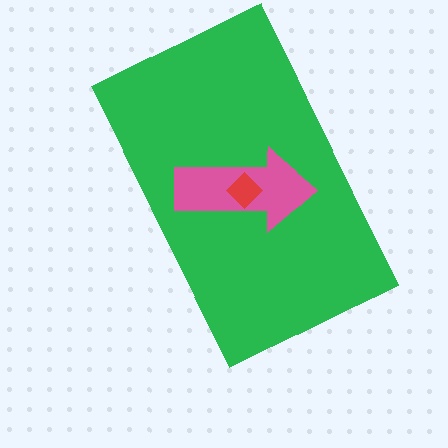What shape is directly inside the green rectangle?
The pink arrow.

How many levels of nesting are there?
3.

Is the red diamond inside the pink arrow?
Yes.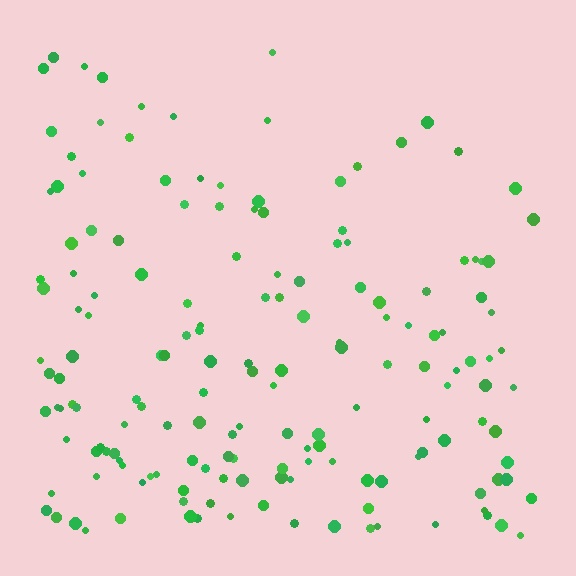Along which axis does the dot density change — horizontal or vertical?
Vertical.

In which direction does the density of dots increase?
From top to bottom, with the bottom side densest.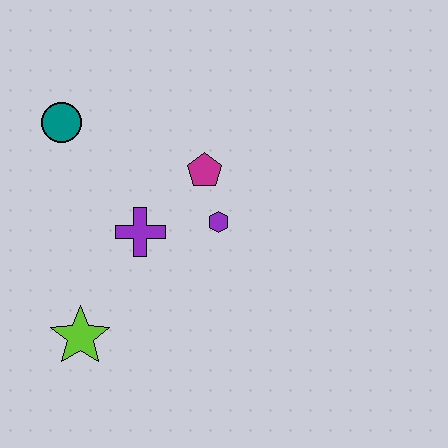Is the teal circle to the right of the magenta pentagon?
No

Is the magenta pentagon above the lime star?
Yes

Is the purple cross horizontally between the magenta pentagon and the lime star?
Yes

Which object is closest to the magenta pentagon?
The purple hexagon is closest to the magenta pentagon.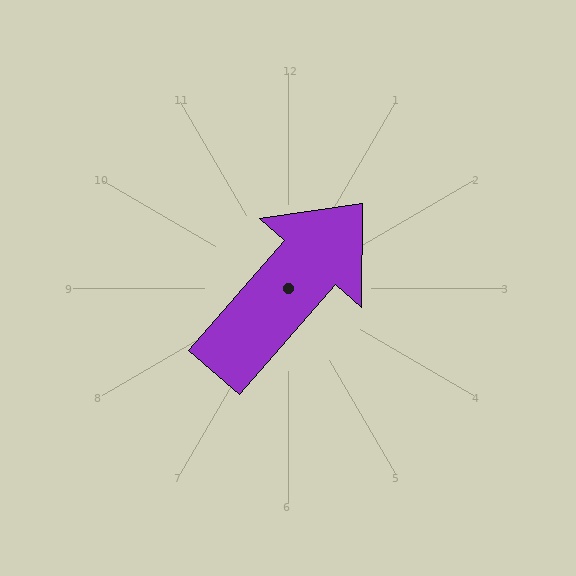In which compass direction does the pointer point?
Northeast.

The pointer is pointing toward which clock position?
Roughly 1 o'clock.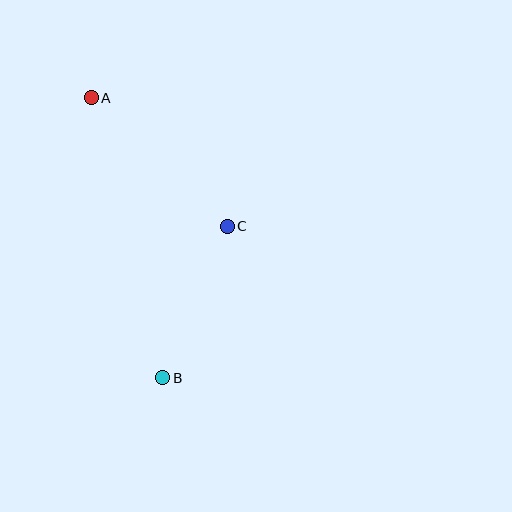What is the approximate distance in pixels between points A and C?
The distance between A and C is approximately 187 pixels.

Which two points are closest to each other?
Points B and C are closest to each other.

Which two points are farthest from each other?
Points A and B are farthest from each other.